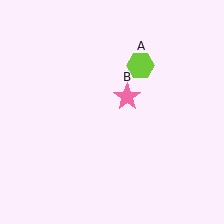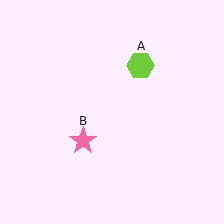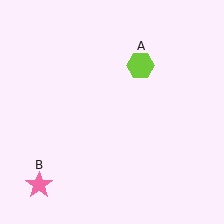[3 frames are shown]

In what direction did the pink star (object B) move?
The pink star (object B) moved down and to the left.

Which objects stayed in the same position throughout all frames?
Lime hexagon (object A) remained stationary.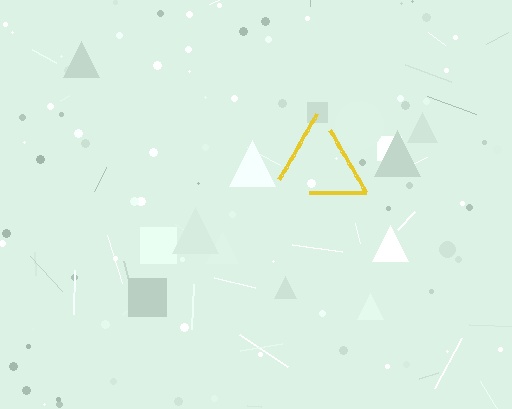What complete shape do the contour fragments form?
The contour fragments form a triangle.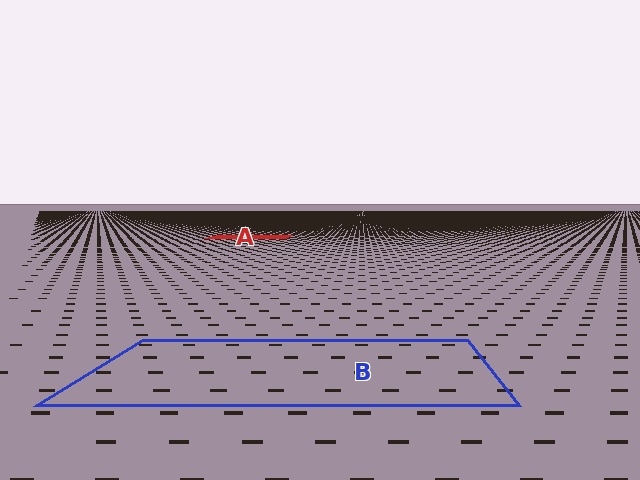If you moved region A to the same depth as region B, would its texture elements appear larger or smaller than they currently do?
They would appear larger. At a closer depth, the same texture elements are projected at a bigger on-screen size.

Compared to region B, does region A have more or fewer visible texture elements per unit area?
Region A has more texture elements per unit area — they are packed more densely because it is farther away.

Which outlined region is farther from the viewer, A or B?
Region A is farther from the viewer — the texture elements inside it appear smaller and more densely packed.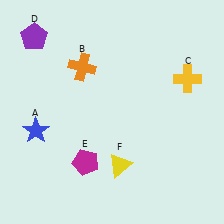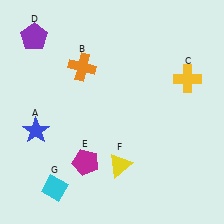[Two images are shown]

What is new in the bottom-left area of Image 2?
A cyan diamond (G) was added in the bottom-left area of Image 2.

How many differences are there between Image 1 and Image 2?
There is 1 difference between the two images.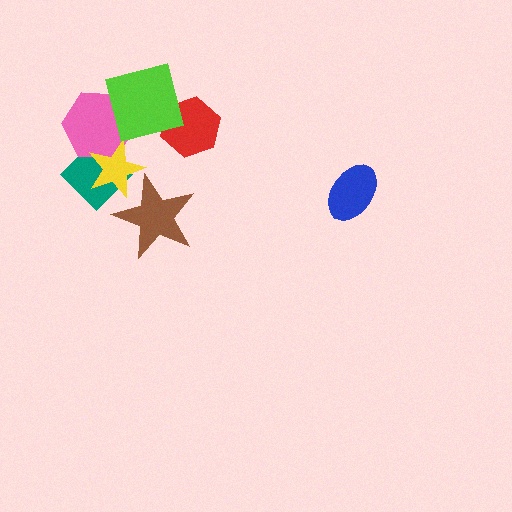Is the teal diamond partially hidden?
Yes, it is partially covered by another shape.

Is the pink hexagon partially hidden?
Yes, it is partially covered by another shape.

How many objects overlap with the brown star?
2 objects overlap with the brown star.